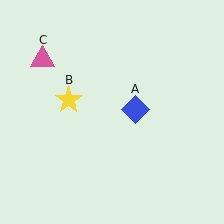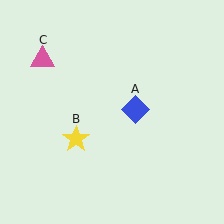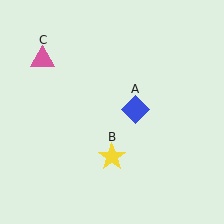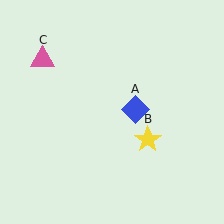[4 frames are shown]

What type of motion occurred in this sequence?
The yellow star (object B) rotated counterclockwise around the center of the scene.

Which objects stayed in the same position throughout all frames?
Blue diamond (object A) and pink triangle (object C) remained stationary.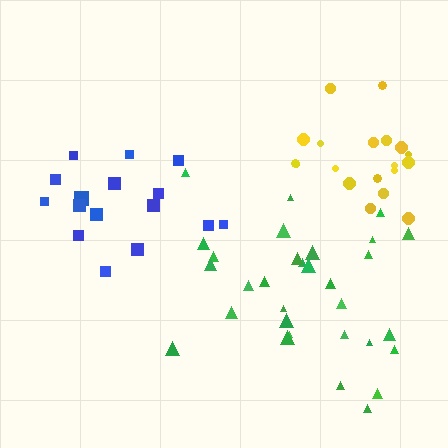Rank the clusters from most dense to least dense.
yellow, blue, green.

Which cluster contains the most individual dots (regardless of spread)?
Green (31).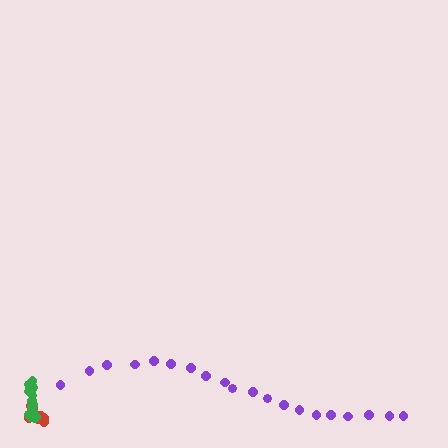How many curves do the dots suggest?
There are 3 distinct paths.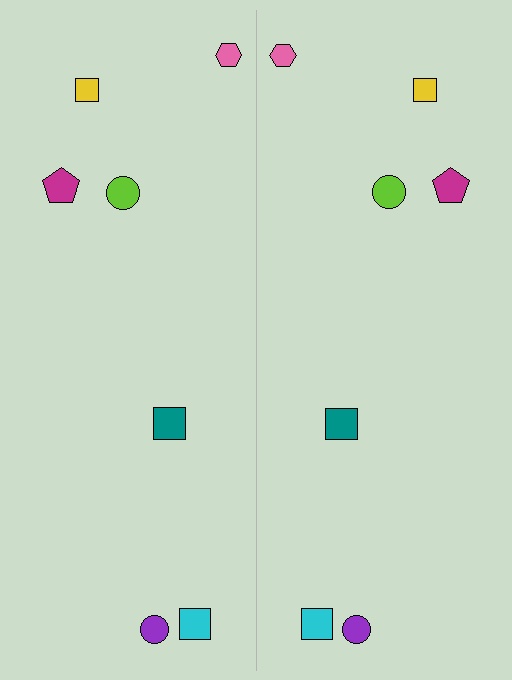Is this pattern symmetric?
Yes, this pattern has bilateral (reflection) symmetry.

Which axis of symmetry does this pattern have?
The pattern has a vertical axis of symmetry running through the center of the image.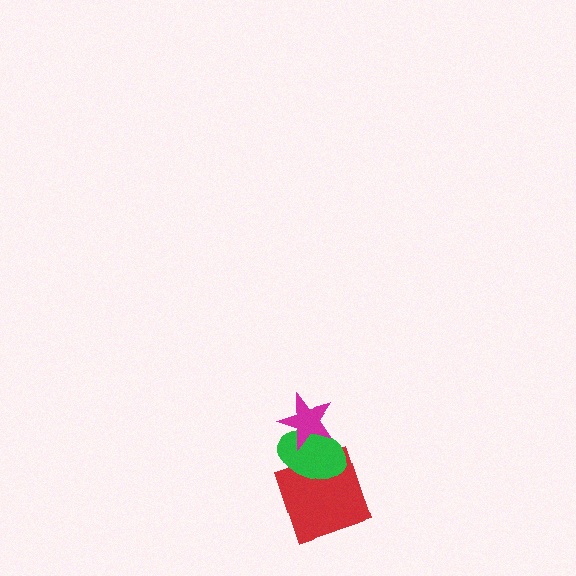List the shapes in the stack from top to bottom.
From top to bottom: the magenta star, the green ellipse, the red square.